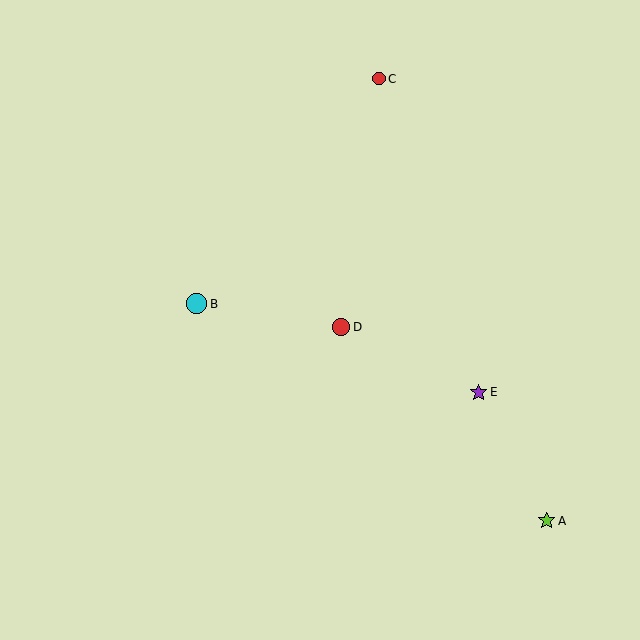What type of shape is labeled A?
Shape A is a lime star.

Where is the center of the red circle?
The center of the red circle is at (379, 79).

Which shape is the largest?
The cyan circle (labeled B) is the largest.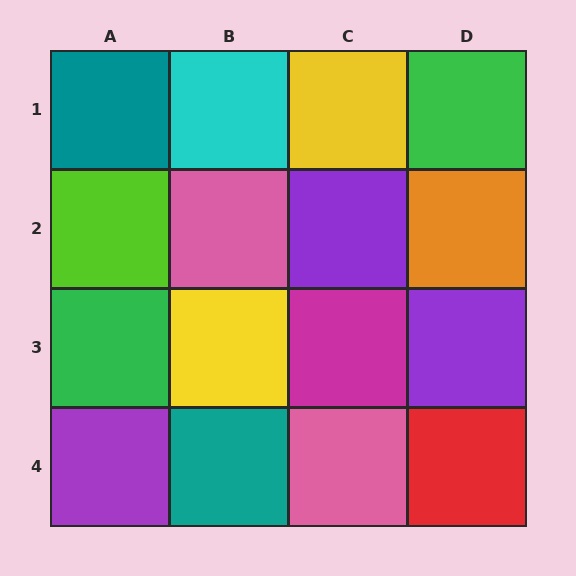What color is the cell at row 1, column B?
Cyan.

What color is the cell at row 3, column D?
Purple.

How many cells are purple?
3 cells are purple.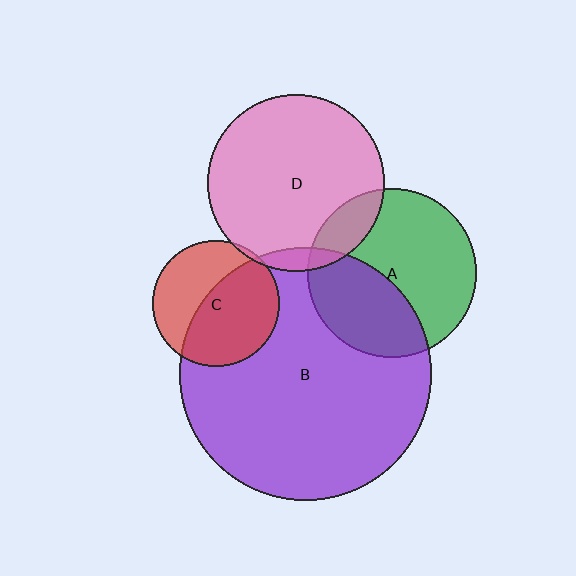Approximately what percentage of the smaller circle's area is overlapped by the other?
Approximately 5%.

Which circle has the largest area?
Circle B (purple).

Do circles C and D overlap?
Yes.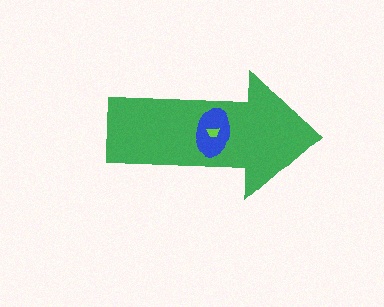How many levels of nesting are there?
3.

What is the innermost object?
The lime trapezoid.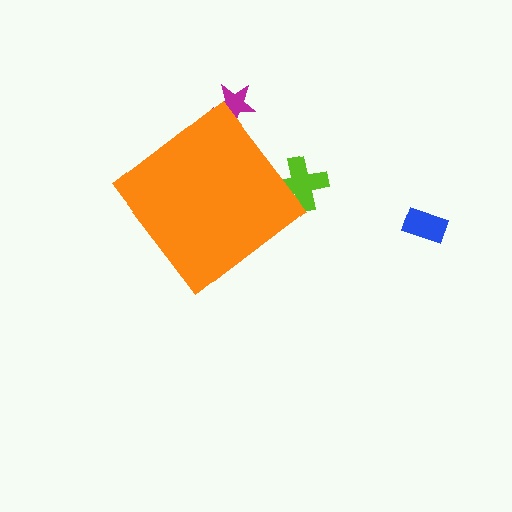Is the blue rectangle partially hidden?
No, the blue rectangle is fully visible.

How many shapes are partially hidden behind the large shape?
2 shapes are partially hidden.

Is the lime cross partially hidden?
Yes, the lime cross is partially hidden behind the orange diamond.